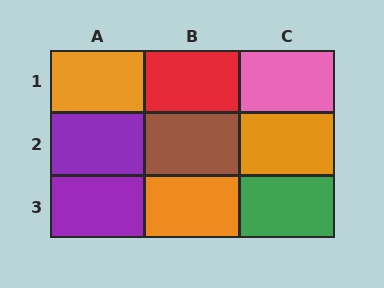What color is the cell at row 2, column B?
Brown.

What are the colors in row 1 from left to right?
Orange, red, pink.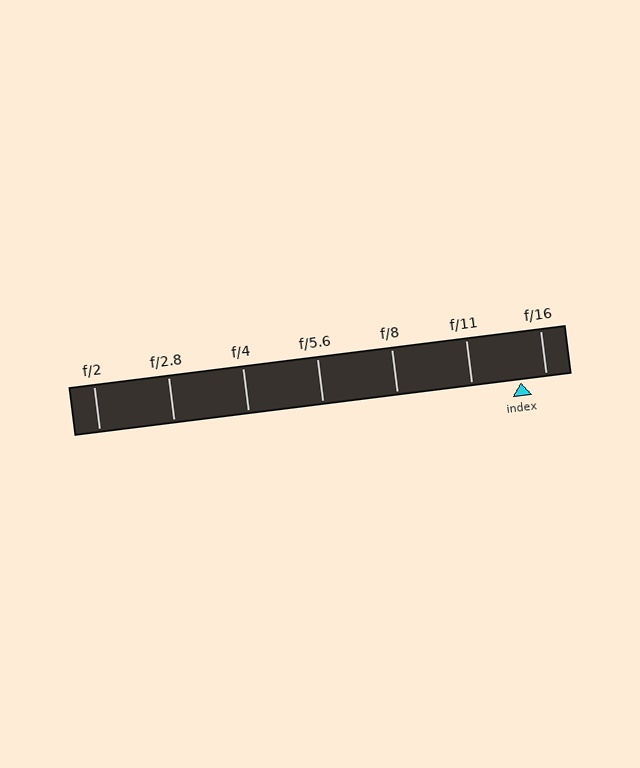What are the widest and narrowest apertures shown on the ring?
The widest aperture shown is f/2 and the narrowest is f/16.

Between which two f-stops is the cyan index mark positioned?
The index mark is between f/11 and f/16.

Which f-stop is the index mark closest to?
The index mark is closest to f/16.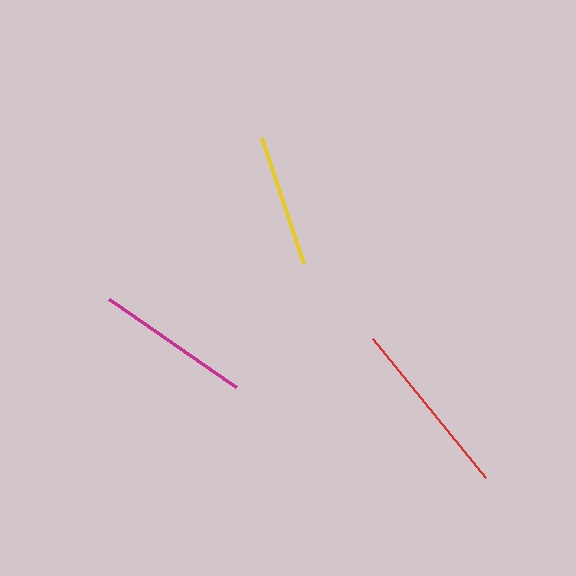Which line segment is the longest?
The red line is the longest at approximately 179 pixels.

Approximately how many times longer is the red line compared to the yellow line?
The red line is approximately 1.3 times the length of the yellow line.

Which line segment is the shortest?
The yellow line is the shortest at approximately 133 pixels.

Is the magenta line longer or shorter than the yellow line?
The magenta line is longer than the yellow line.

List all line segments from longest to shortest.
From longest to shortest: red, magenta, yellow.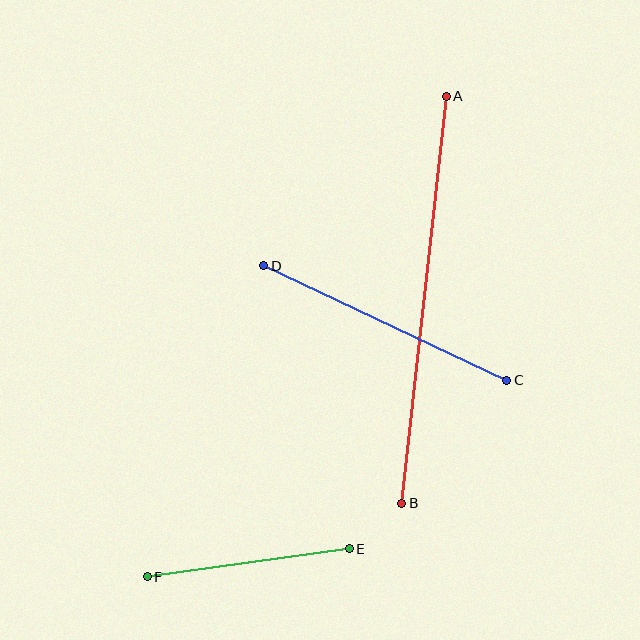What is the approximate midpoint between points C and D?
The midpoint is at approximately (385, 323) pixels.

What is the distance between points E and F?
The distance is approximately 204 pixels.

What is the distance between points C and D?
The distance is approximately 268 pixels.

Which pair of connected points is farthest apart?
Points A and B are farthest apart.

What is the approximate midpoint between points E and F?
The midpoint is at approximately (248, 563) pixels.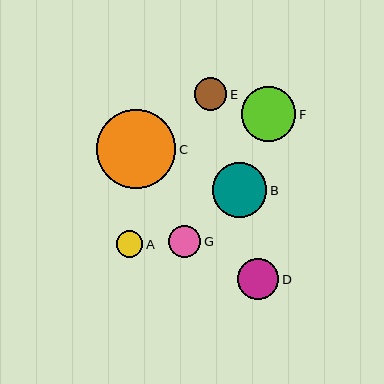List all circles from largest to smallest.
From largest to smallest: C, B, F, D, E, G, A.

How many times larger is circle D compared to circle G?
Circle D is approximately 1.3 times the size of circle G.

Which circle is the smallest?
Circle A is the smallest with a size of approximately 26 pixels.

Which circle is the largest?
Circle C is the largest with a size of approximately 79 pixels.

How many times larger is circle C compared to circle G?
Circle C is approximately 2.5 times the size of circle G.